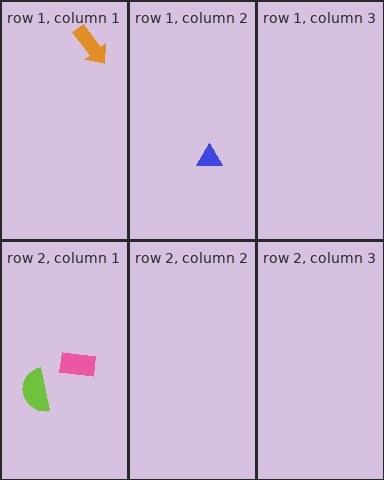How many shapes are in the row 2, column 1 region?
2.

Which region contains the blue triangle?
The row 1, column 2 region.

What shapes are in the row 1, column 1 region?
The orange arrow.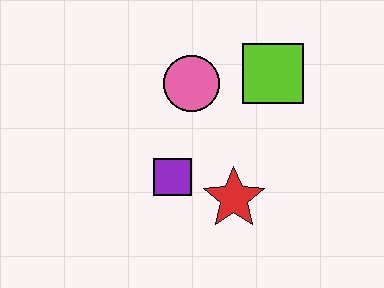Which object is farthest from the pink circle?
The red star is farthest from the pink circle.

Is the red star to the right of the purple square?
Yes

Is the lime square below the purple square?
No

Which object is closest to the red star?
The purple square is closest to the red star.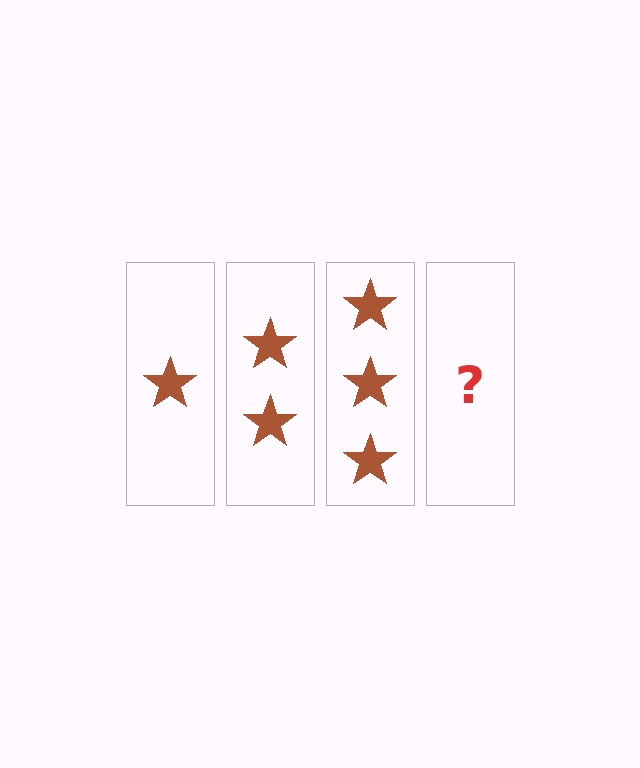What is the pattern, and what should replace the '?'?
The pattern is that each step adds one more star. The '?' should be 4 stars.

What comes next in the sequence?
The next element should be 4 stars.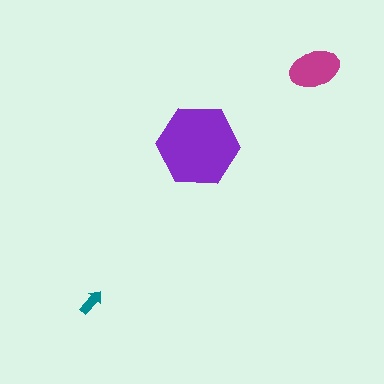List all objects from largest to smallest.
The purple hexagon, the magenta ellipse, the teal arrow.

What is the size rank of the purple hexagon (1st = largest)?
1st.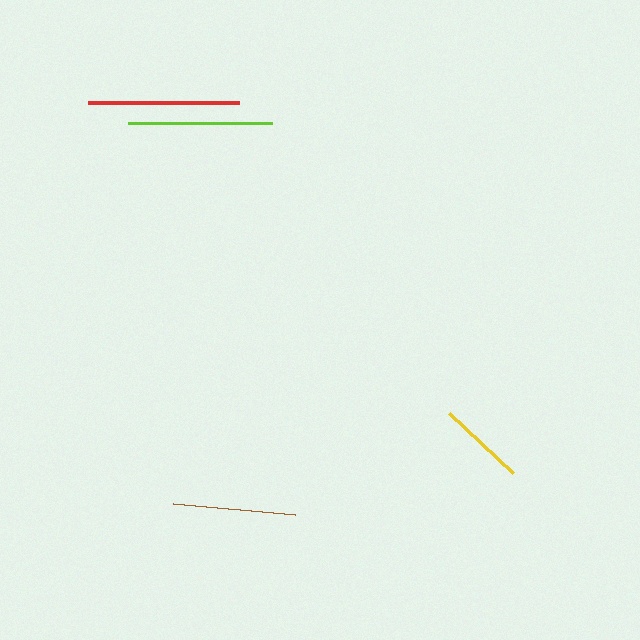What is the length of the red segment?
The red segment is approximately 151 pixels long.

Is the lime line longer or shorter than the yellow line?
The lime line is longer than the yellow line.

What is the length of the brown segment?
The brown segment is approximately 122 pixels long.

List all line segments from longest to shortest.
From longest to shortest: red, lime, brown, yellow.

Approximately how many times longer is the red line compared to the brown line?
The red line is approximately 1.2 times the length of the brown line.